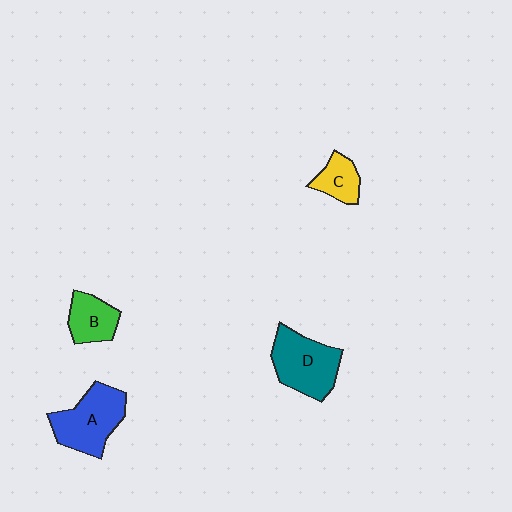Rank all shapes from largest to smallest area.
From largest to smallest: A (blue), D (teal), B (green), C (yellow).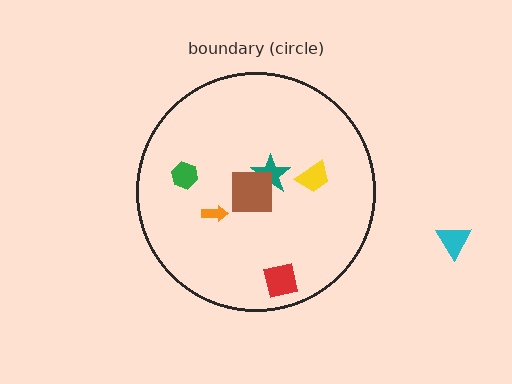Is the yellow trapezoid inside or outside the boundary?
Inside.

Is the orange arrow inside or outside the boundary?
Inside.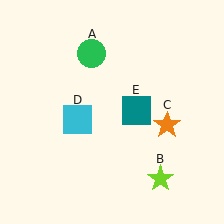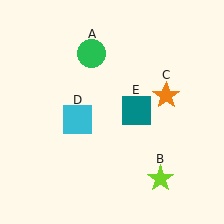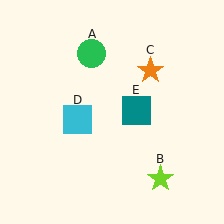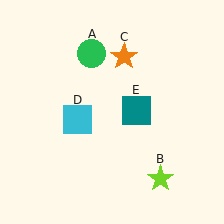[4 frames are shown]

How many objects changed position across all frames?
1 object changed position: orange star (object C).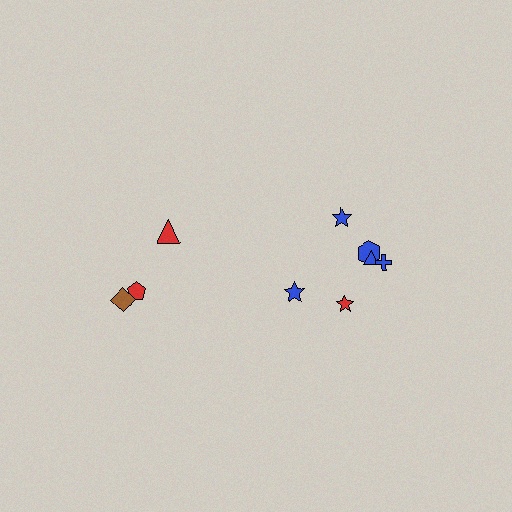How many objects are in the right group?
There are 6 objects.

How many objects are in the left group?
There are 3 objects.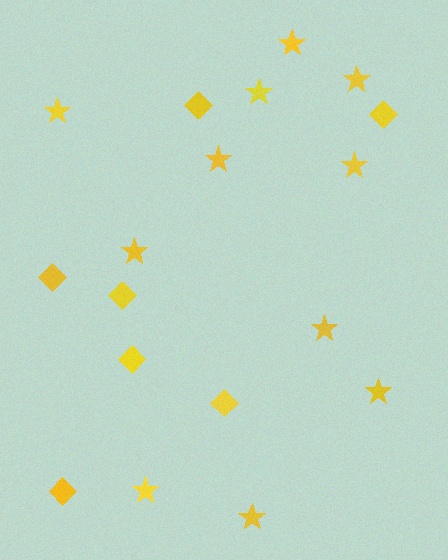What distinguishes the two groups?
There are 2 groups: one group of diamonds (7) and one group of stars (11).